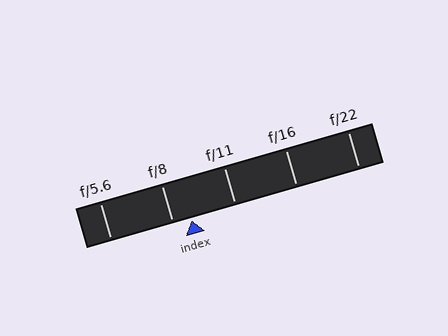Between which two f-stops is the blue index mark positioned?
The index mark is between f/8 and f/11.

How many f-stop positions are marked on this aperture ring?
There are 5 f-stop positions marked.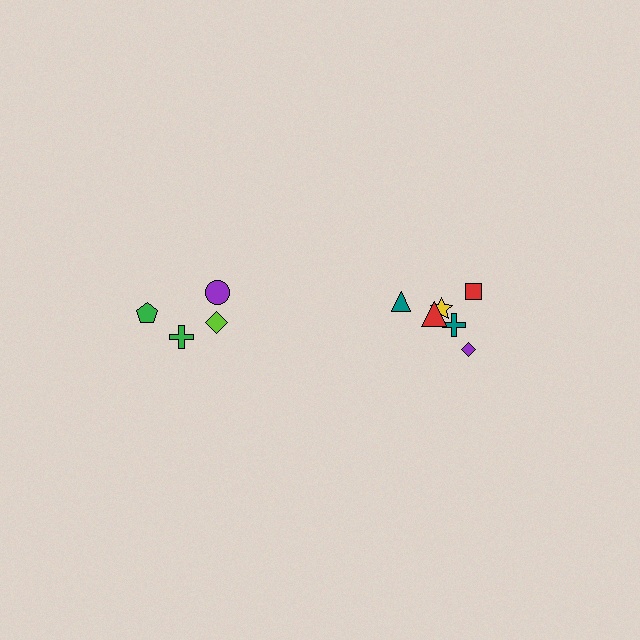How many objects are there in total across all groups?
There are 10 objects.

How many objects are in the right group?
There are 6 objects.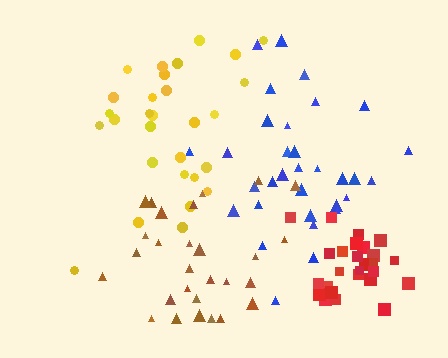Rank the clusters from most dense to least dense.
red, brown, yellow, blue.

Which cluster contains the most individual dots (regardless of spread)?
Blue (32).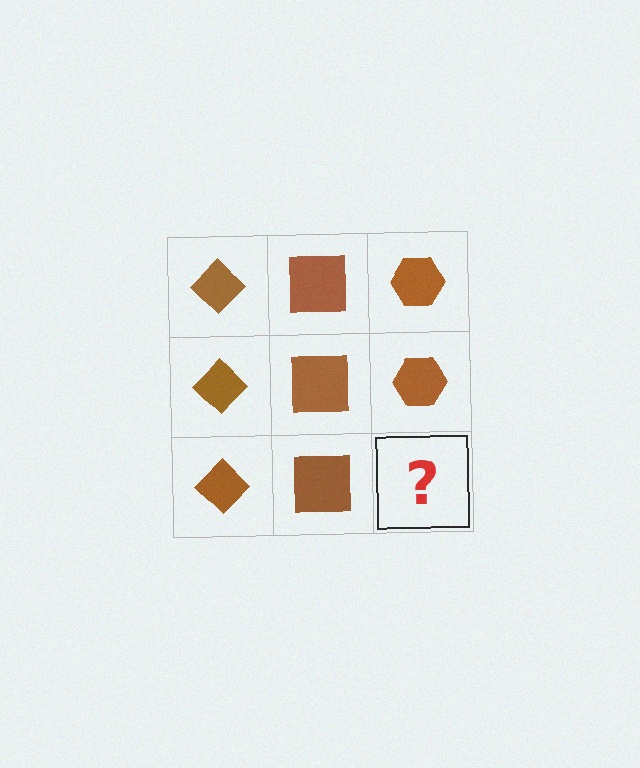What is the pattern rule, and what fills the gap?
The rule is that each column has a consistent shape. The gap should be filled with a brown hexagon.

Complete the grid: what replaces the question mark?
The question mark should be replaced with a brown hexagon.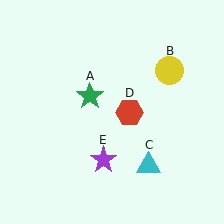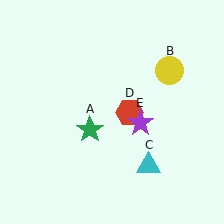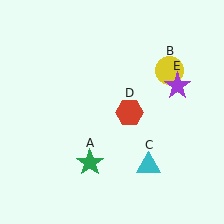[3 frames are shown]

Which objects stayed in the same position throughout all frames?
Yellow circle (object B) and cyan triangle (object C) and red hexagon (object D) remained stationary.